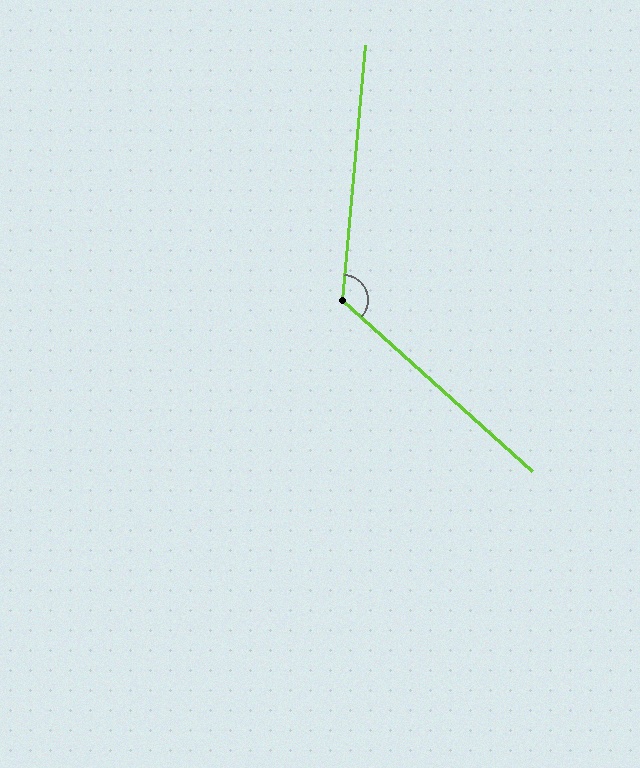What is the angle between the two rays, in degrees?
Approximately 127 degrees.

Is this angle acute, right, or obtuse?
It is obtuse.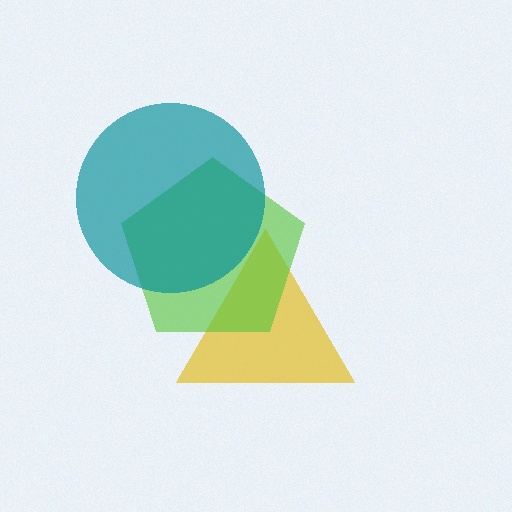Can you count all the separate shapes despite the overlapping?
Yes, there are 3 separate shapes.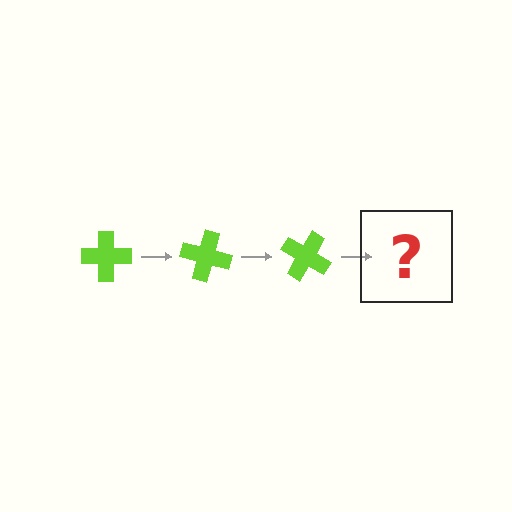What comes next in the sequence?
The next element should be a lime cross rotated 45 degrees.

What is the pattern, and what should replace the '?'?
The pattern is that the cross rotates 15 degrees each step. The '?' should be a lime cross rotated 45 degrees.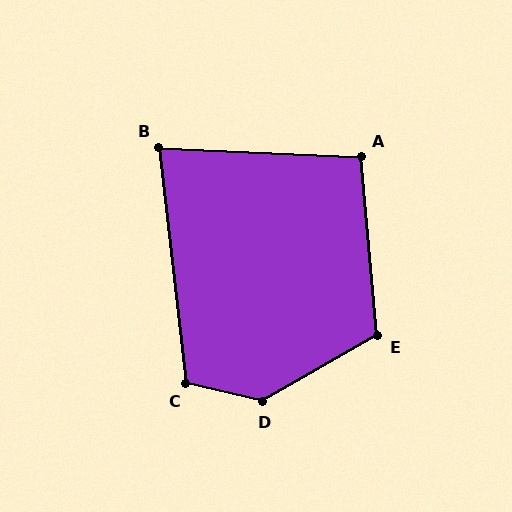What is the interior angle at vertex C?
Approximately 110 degrees (obtuse).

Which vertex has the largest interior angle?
D, at approximately 137 degrees.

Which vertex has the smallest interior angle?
B, at approximately 81 degrees.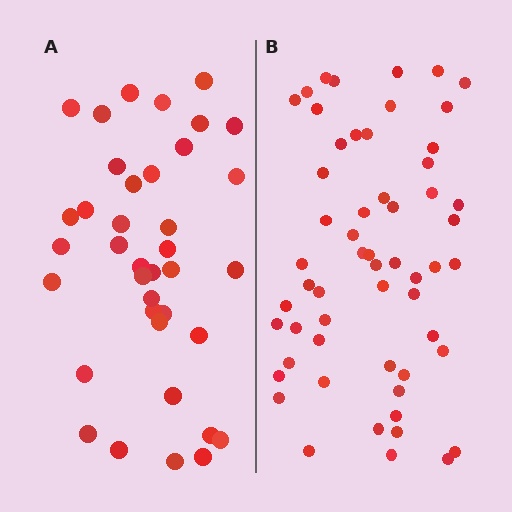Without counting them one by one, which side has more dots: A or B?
Region B (the right region) has more dots.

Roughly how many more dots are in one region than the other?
Region B has approximately 20 more dots than region A.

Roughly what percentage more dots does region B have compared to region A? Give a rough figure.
About 50% more.